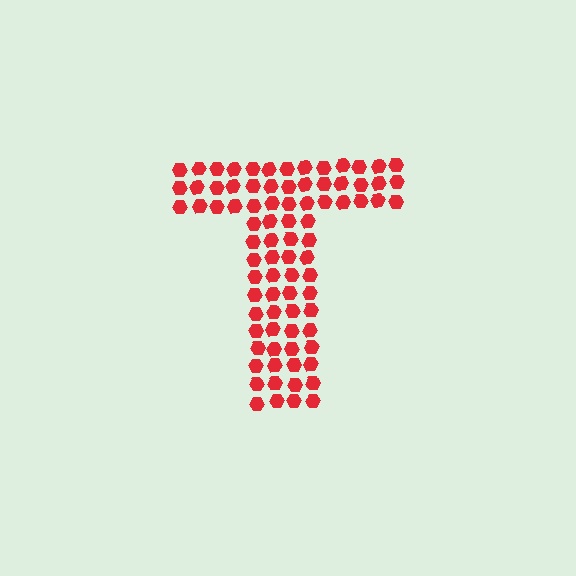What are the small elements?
The small elements are hexagons.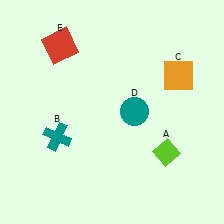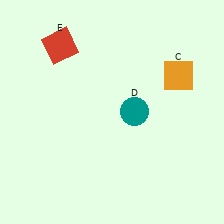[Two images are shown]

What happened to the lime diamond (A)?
The lime diamond (A) was removed in Image 2. It was in the bottom-right area of Image 1.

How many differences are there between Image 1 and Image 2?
There are 2 differences between the two images.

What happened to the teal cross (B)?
The teal cross (B) was removed in Image 2. It was in the bottom-left area of Image 1.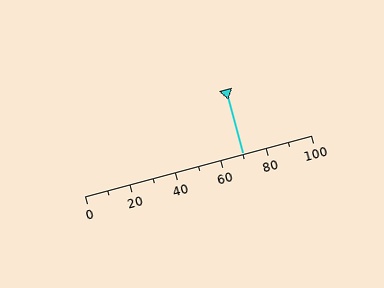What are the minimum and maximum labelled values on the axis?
The axis runs from 0 to 100.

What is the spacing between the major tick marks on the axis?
The major ticks are spaced 20 apart.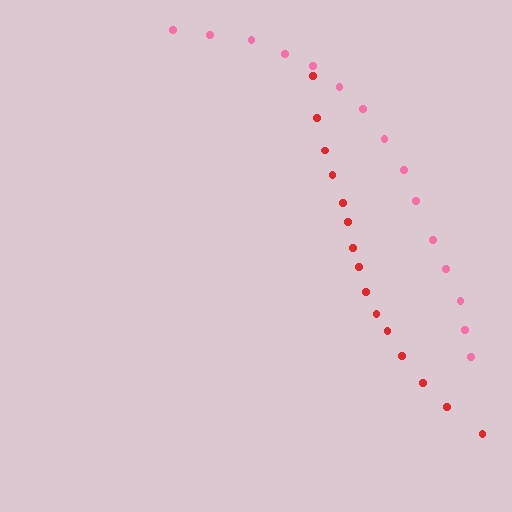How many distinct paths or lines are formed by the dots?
There are 2 distinct paths.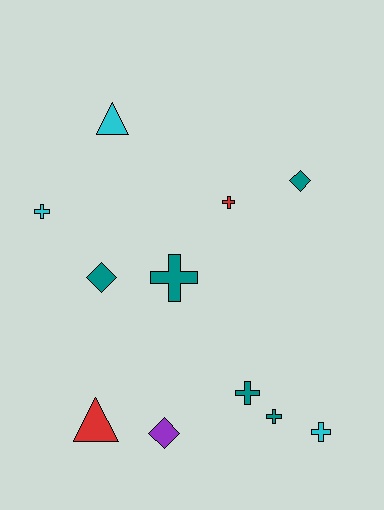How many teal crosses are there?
There are 3 teal crosses.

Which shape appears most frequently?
Cross, with 6 objects.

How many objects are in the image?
There are 11 objects.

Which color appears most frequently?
Teal, with 5 objects.